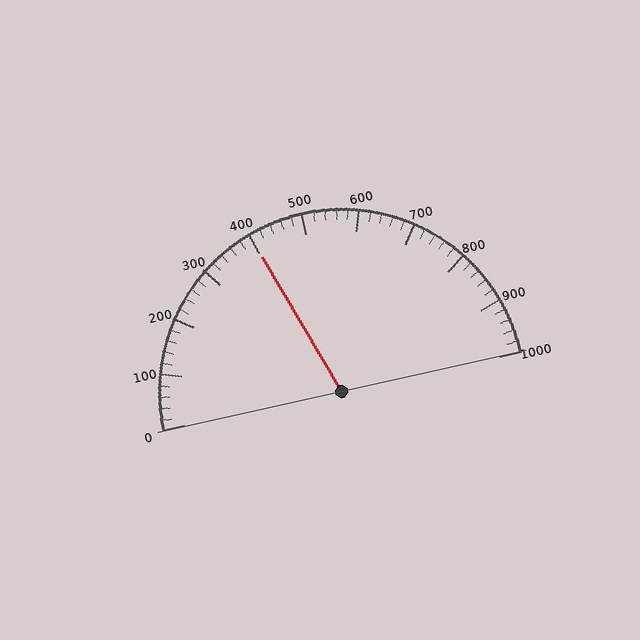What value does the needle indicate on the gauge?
The needle indicates approximately 400.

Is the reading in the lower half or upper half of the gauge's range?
The reading is in the lower half of the range (0 to 1000).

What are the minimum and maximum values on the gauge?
The gauge ranges from 0 to 1000.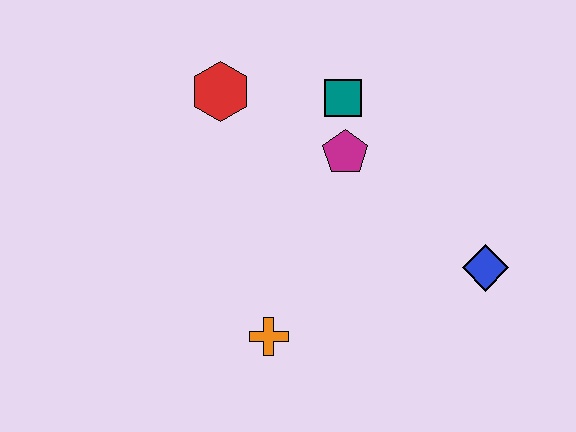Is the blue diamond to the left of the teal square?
No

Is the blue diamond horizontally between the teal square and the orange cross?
No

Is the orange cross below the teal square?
Yes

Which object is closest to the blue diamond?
The magenta pentagon is closest to the blue diamond.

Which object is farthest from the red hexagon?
The blue diamond is farthest from the red hexagon.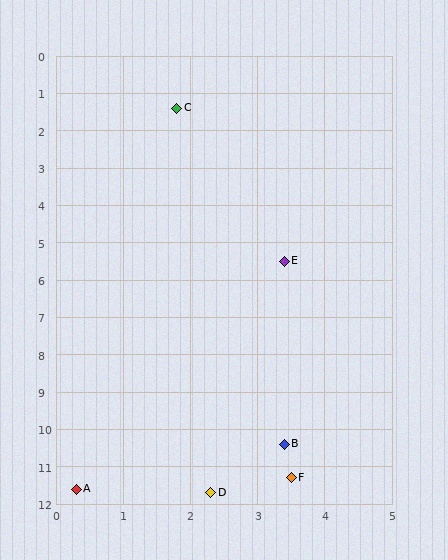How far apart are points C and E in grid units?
Points C and E are about 4.4 grid units apart.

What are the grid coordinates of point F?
Point F is at approximately (3.5, 11.3).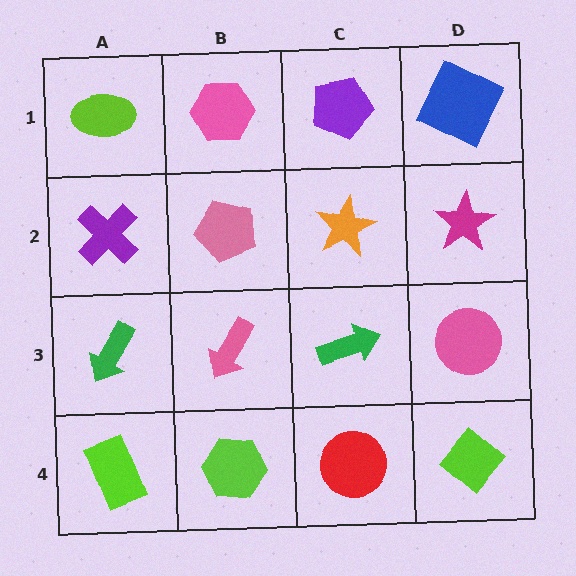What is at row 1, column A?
A lime ellipse.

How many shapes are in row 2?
4 shapes.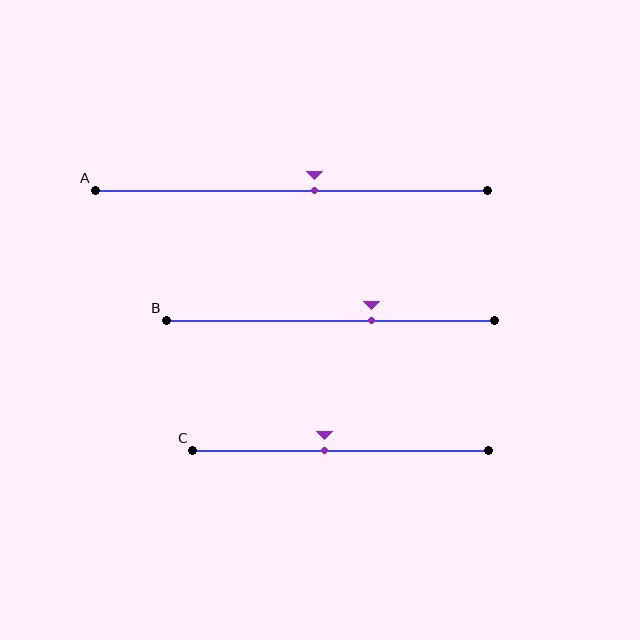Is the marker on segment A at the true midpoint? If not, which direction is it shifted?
No, the marker on segment A is shifted to the right by about 6% of the segment length.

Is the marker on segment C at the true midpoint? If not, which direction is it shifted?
No, the marker on segment C is shifted to the left by about 5% of the segment length.